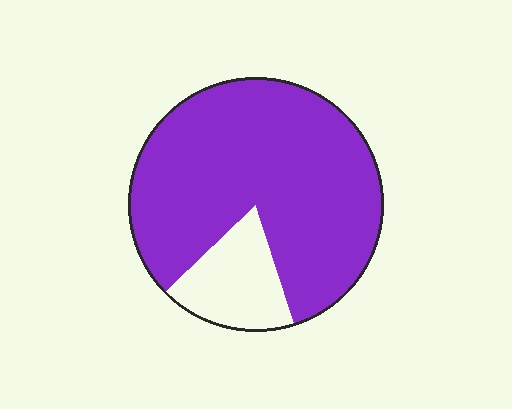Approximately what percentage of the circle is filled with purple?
Approximately 80%.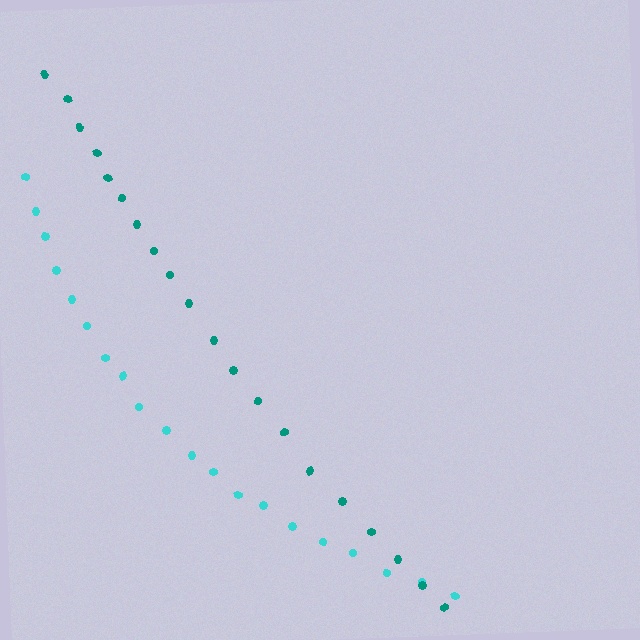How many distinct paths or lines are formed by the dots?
There are 2 distinct paths.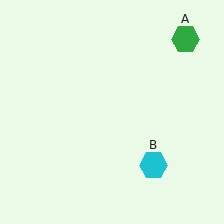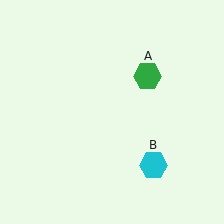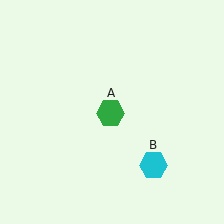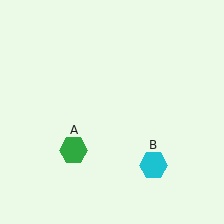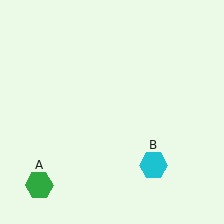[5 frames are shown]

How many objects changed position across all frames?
1 object changed position: green hexagon (object A).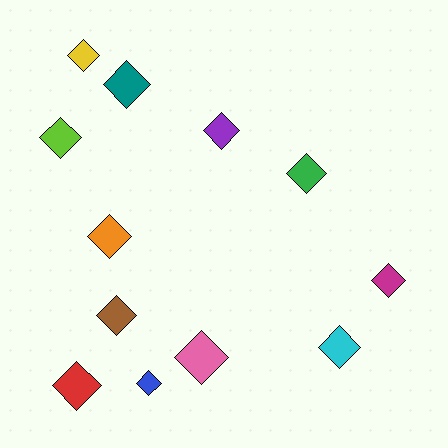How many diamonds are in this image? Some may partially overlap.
There are 12 diamonds.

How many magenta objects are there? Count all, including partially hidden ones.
There is 1 magenta object.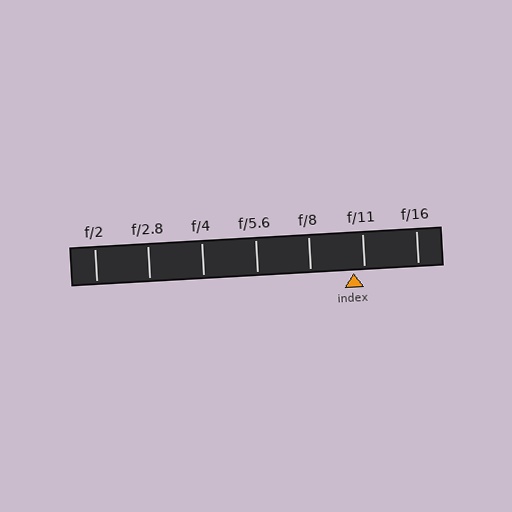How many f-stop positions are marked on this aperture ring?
There are 7 f-stop positions marked.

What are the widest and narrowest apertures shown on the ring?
The widest aperture shown is f/2 and the narrowest is f/16.